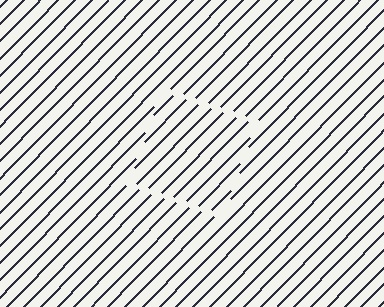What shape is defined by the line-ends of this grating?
An illusory square. The interior of the shape contains the same grating, shifted by half a period — the contour is defined by the phase discontinuity where line-ends from the inner and outer gratings abut.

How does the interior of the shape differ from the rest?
The interior of the shape contains the same grating, shifted by half a period — the contour is defined by the phase discontinuity where line-ends from the inner and outer gratings abut.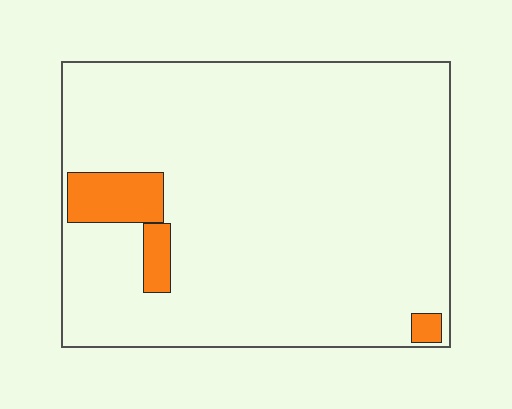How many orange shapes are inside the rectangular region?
3.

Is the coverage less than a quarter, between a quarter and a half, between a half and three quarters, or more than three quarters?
Less than a quarter.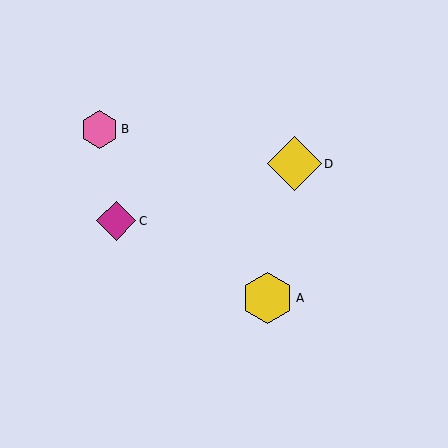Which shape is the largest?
The yellow diamond (labeled D) is the largest.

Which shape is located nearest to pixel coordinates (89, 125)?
The pink hexagon (labeled B) at (100, 129) is nearest to that location.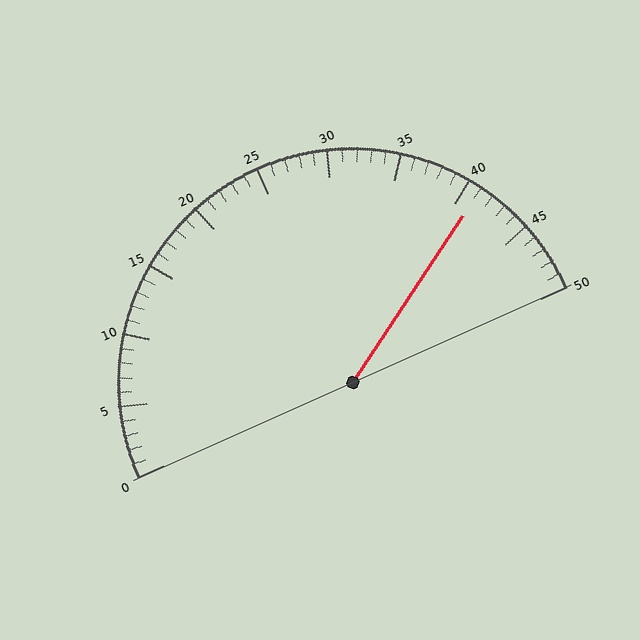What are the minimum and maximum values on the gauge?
The gauge ranges from 0 to 50.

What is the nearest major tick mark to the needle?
The nearest major tick mark is 40.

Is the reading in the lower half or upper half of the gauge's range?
The reading is in the upper half of the range (0 to 50).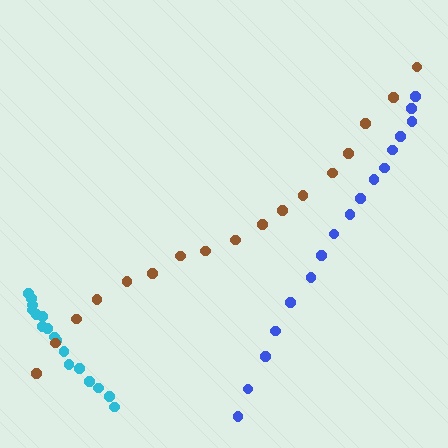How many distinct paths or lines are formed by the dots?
There are 3 distinct paths.